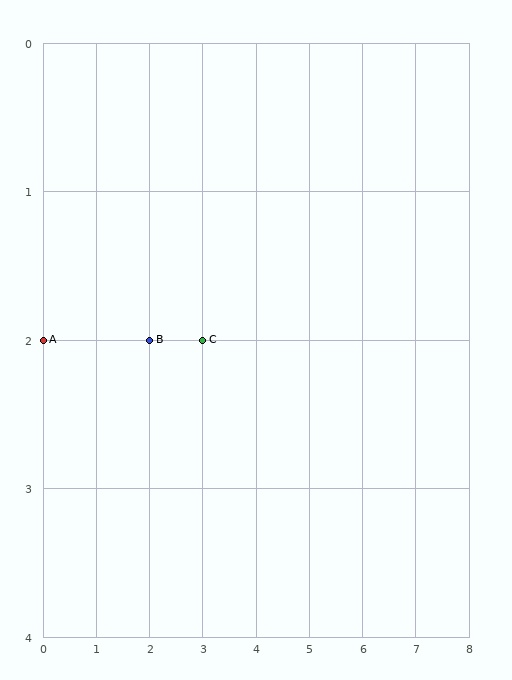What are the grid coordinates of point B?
Point B is at grid coordinates (2, 2).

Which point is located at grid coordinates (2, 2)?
Point B is at (2, 2).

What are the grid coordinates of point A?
Point A is at grid coordinates (0, 2).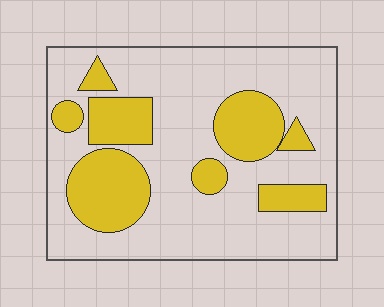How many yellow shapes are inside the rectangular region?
8.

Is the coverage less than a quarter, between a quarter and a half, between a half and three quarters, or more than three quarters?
Between a quarter and a half.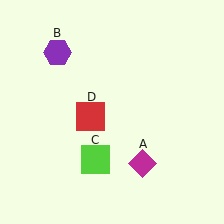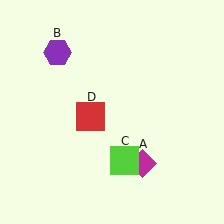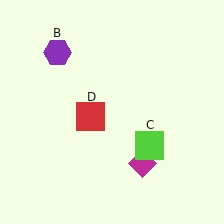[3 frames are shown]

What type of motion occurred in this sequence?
The lime square (object C) rotated counterclockwise around the center of the scene.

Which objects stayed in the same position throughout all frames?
Magenta diamond (object A) and purple hexagon (object B) and red square (object D) remained stationary.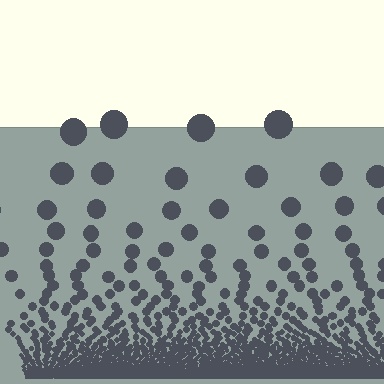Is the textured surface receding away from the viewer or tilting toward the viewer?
The surface appears to tilt toward the viewer. Texture elements get larger and sparser toward the top.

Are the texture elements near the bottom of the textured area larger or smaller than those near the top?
Smaller. The gradient is inverted — elements near the bottom are smaller and denser.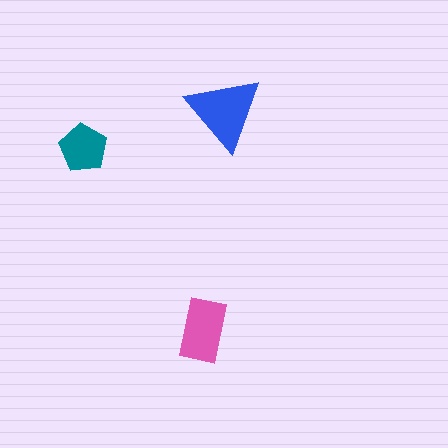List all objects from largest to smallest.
The blue triangle, the pink rectangle, the teal pentagon.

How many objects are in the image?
There are 3 objects in the image.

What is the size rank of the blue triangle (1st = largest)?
1st.